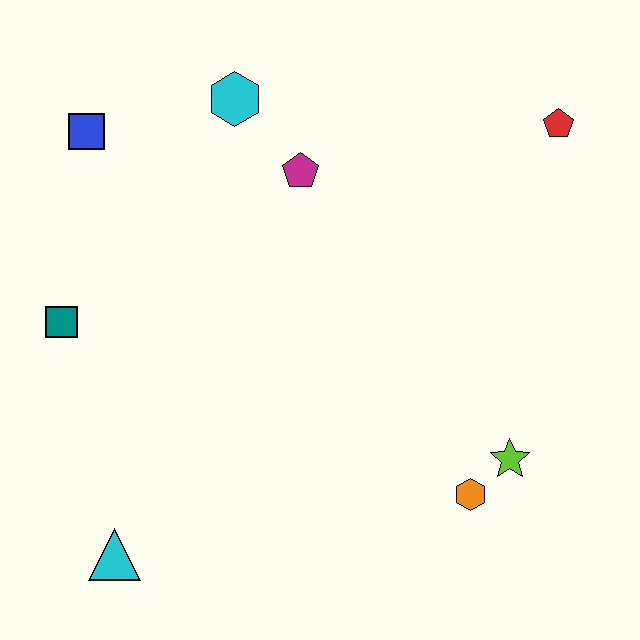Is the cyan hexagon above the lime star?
Yes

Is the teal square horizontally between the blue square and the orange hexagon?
No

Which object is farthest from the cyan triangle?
The red pentagon is farthest from the cyan triangle.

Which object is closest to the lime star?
The orange hexagon is closest to the lime star.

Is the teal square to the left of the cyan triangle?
Yes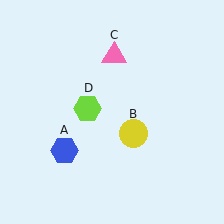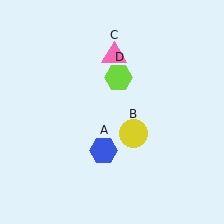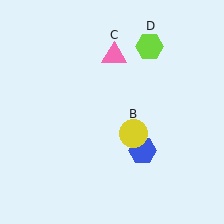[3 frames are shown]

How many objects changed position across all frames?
2 objects changed position: blue hexagon (object A), lime hexagon (object D).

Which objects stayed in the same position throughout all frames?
Yellow circle (object B) and pink triangle (object C) remained stationary.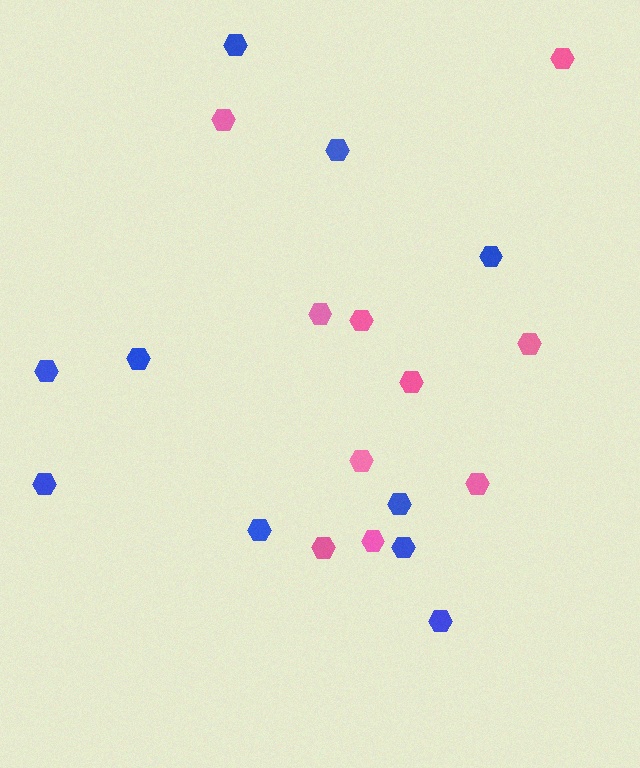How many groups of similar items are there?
There are 2 groups: one group of blue hexagons (10) and one group of pink hexagons (10).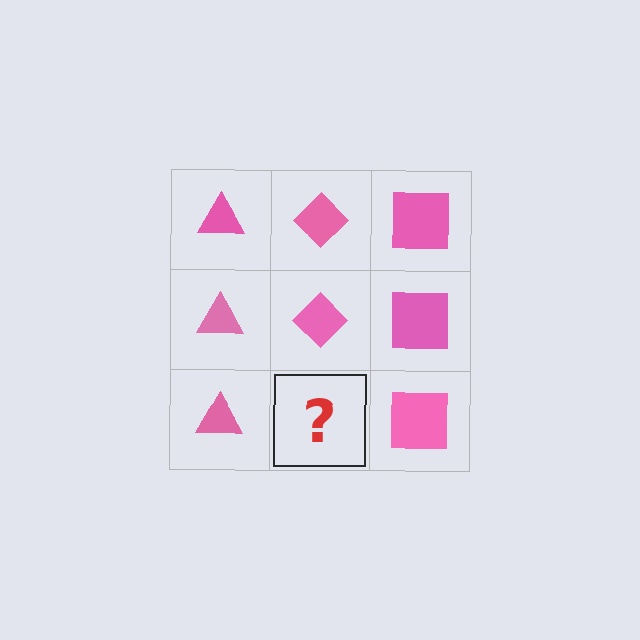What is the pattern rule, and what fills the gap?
The rule is that each column has a consistent shape. The gap should be filled with a pink diamond.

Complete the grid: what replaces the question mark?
The question mark should be replaced with a pink diamond.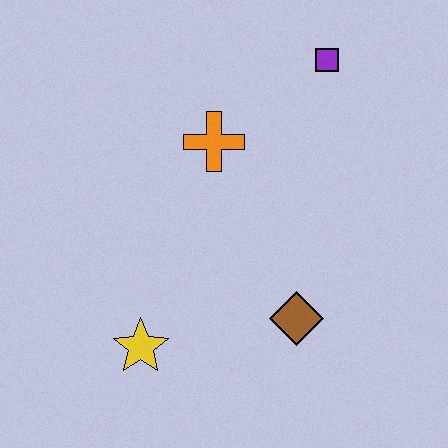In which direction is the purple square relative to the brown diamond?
The purple square is above the brown diamond.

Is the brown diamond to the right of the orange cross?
Yes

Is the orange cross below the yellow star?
No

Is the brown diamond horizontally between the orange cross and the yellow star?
No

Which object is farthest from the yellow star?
The purple square is farthest from the yellow star.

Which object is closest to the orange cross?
The purple square is closest to the orange cross.